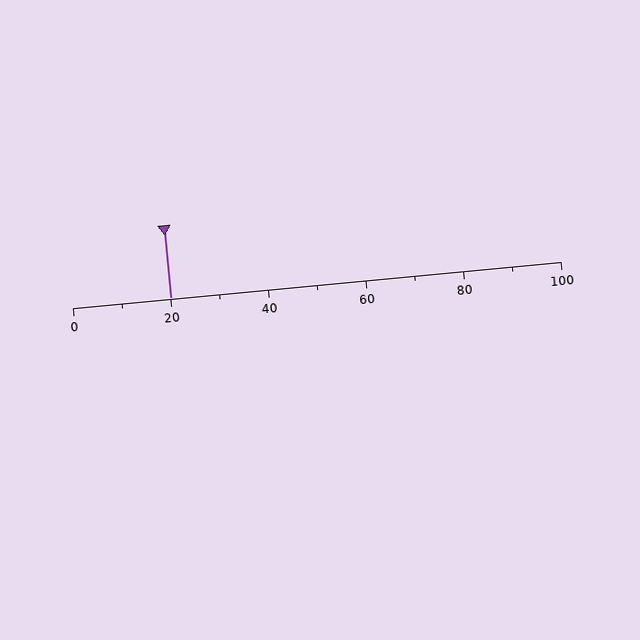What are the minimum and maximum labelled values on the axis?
The axis runs from 0 to 100.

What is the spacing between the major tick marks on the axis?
The major ticks are spaced 20 apart.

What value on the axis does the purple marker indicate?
The marker indicates approximately 20.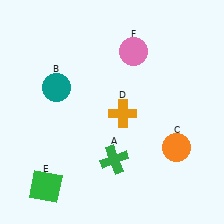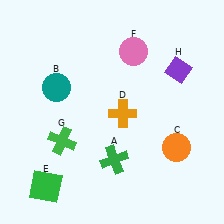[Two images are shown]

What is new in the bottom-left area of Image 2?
A green cross (G) was added in the bottom-left area of Image 2.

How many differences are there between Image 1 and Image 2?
There are 2 differences between the two images.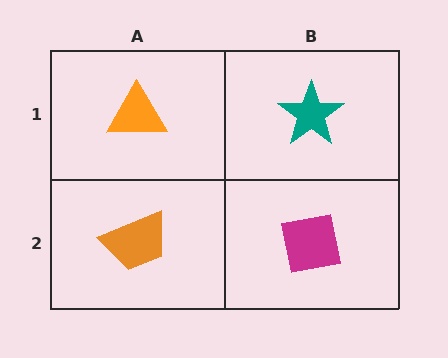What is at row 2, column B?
A magenta square.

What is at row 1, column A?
An orange triangle.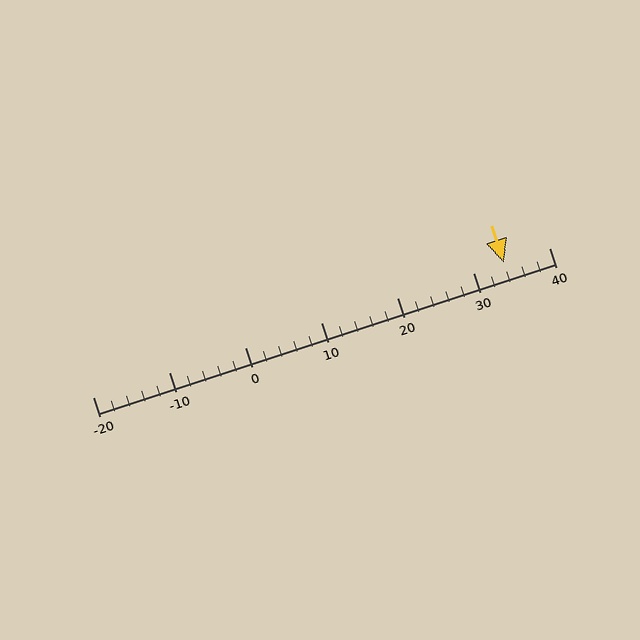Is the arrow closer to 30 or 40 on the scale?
The arrow is closer to 30.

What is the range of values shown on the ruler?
The ruler shows values from -20 to 40.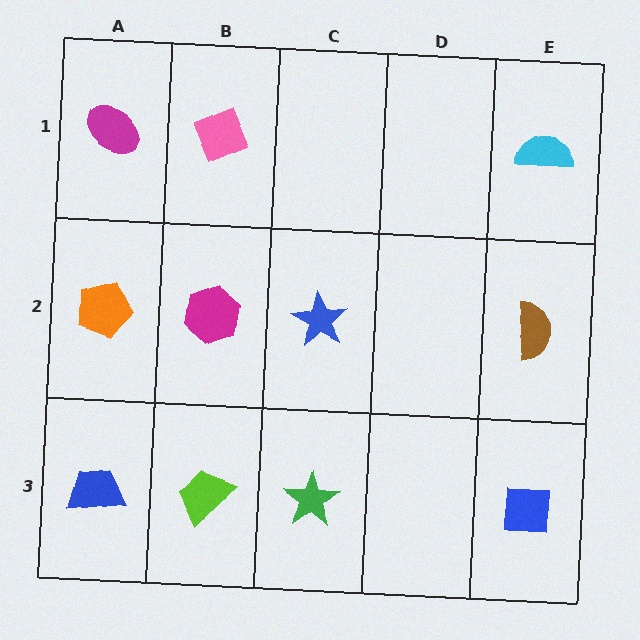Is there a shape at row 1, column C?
No, that cell is empty.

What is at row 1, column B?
A pink diamond.